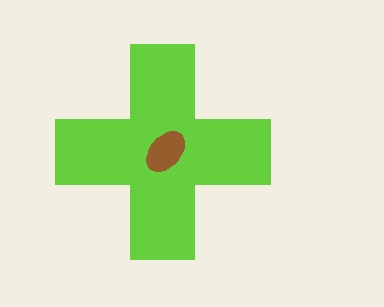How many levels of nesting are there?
2.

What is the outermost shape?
The lime cross.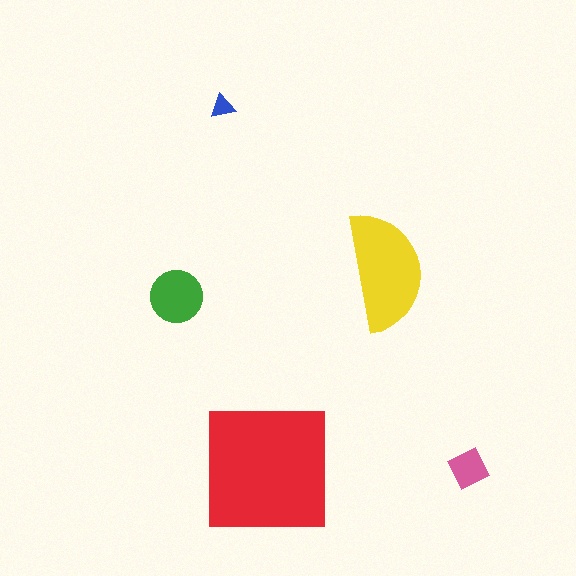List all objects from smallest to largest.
The blue triangle, the pink diamond, the green circle, the yellow semicircle, the red square.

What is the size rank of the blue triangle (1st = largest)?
5th.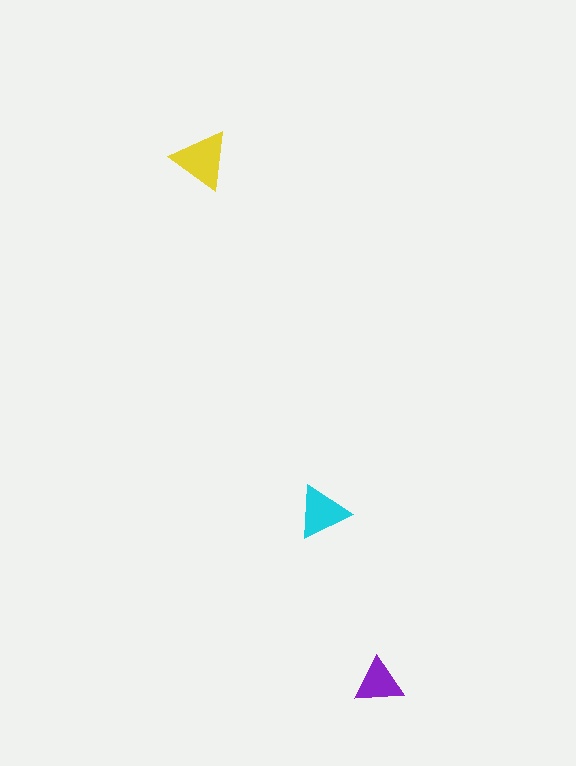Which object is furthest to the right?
The purple triangle is rightmost.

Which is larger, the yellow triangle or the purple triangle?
The yellow one.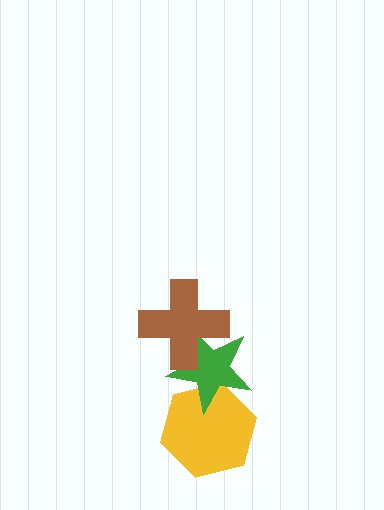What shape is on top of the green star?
The brown cross is on top of the green star.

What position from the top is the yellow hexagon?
The yellow hexagon is 3rd from the top.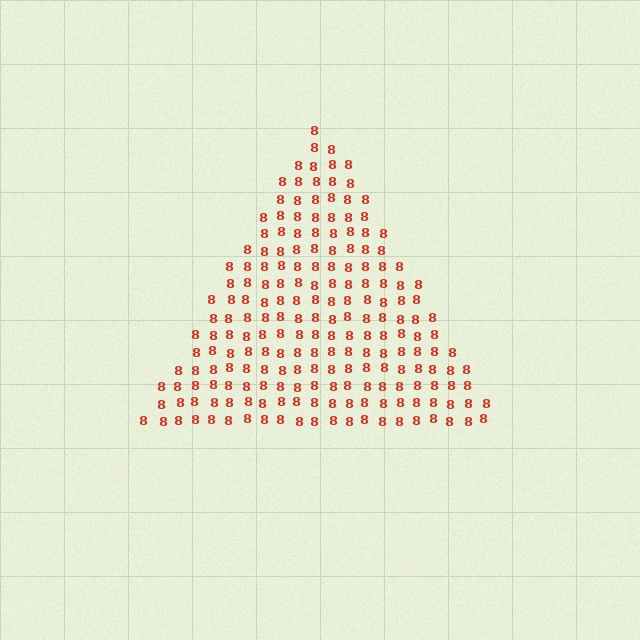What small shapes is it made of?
It is made of small digit 8's.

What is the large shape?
The large shape is a triangle.